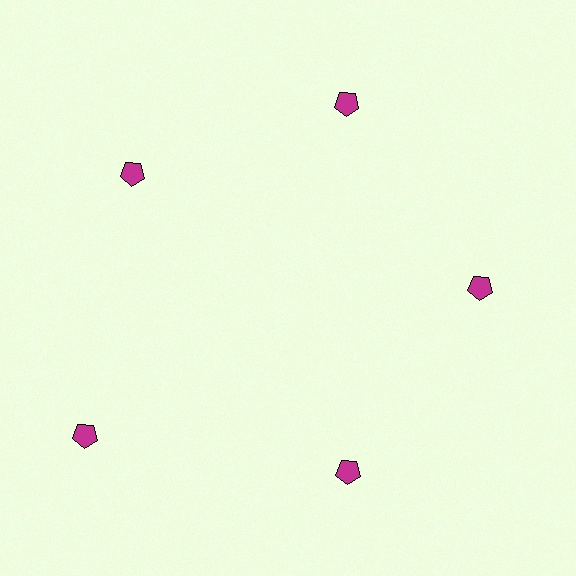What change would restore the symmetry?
The symmetry would be restored by moving it inward, back onto the ring so that all 5 pentagons sit at equal angles and equal distance from the center.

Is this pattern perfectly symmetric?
No. The 5 magenta pentagons are arranged in a ring, but one element near the 8 o'clock position is pushed outward from the center, breaking the 5-fold rotational symmetry.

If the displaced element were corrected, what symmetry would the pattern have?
It would have 5-fold rotational symmetry — the pattern would map onto itself every 72 degrees.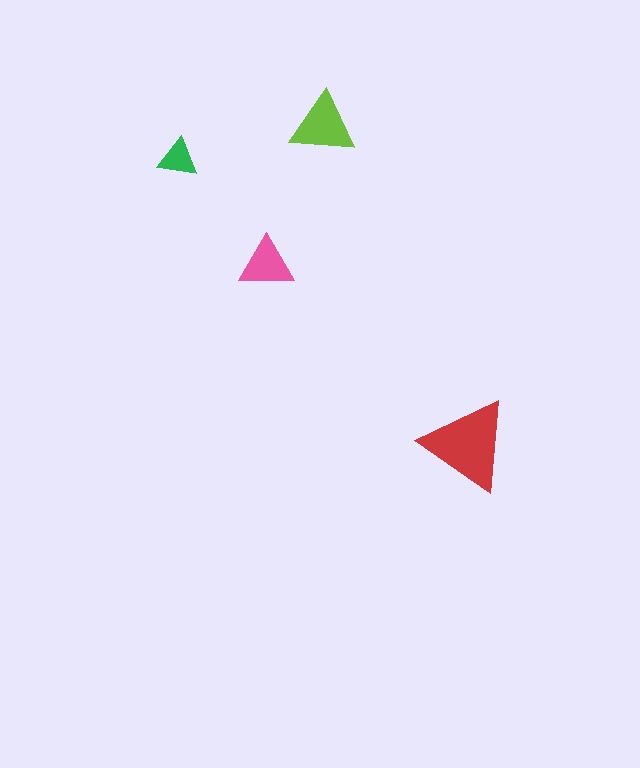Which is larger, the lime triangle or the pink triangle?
The lime one.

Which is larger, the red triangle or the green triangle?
The red one.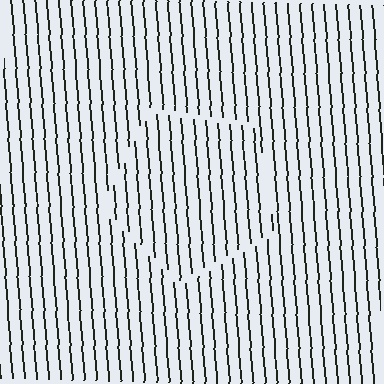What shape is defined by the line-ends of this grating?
An illusory pentagon. The interior of the shape contains the same grating, shifted by half a period — the contour is defined by the phase discontinuity where line-ends from the inner and outer gratings abut.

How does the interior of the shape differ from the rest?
The interior of the shape contains the same grating, shifted by half a period — the contour is defined by the phase discontinuity where line-ends from the inner and outer gratings abut.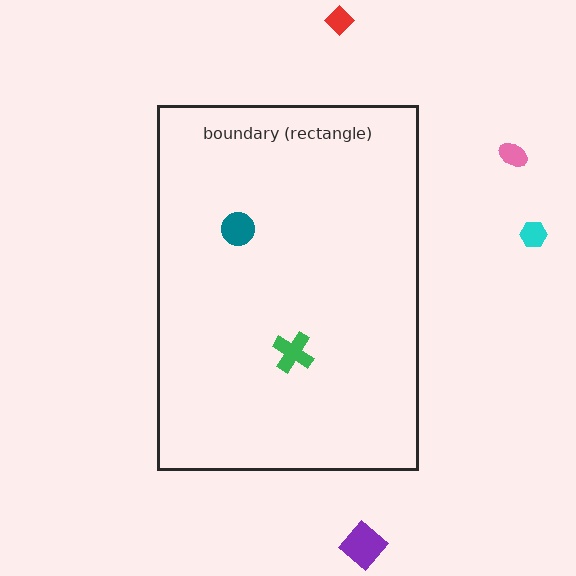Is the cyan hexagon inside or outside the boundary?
Outside.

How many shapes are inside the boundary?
2 inside, 4 outside.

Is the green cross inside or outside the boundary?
Inside.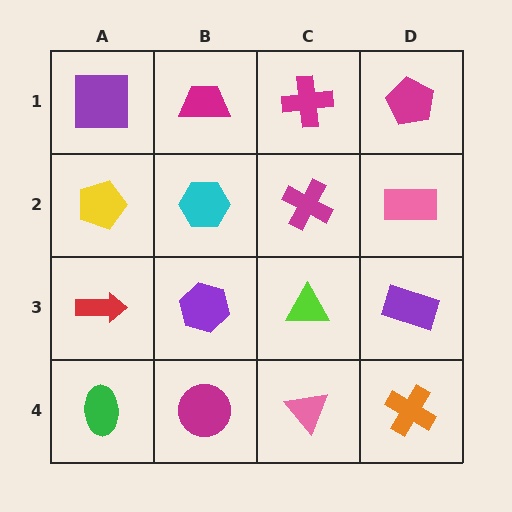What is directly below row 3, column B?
A magenta circle.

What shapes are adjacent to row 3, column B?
A cyan hexagon (row 2, column B), a magenta circle (row 4, column B), a red arrow (row 3, column A), a lime triangle (row 3, column C).